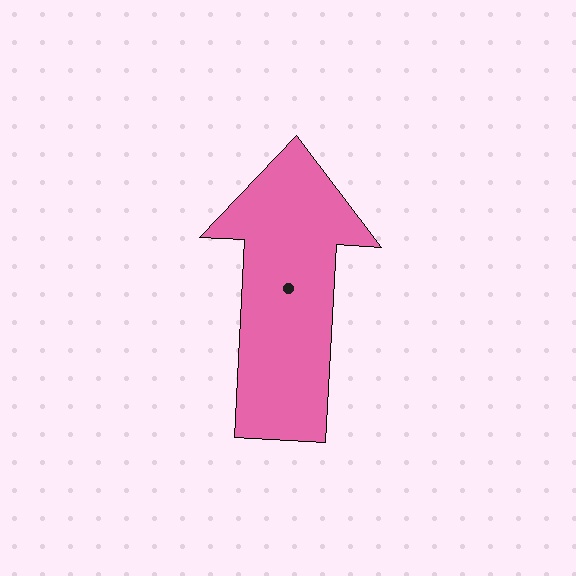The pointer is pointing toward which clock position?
Roughly 12 o'clock.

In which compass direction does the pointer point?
North.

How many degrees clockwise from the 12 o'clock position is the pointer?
Approximately 3 degrees.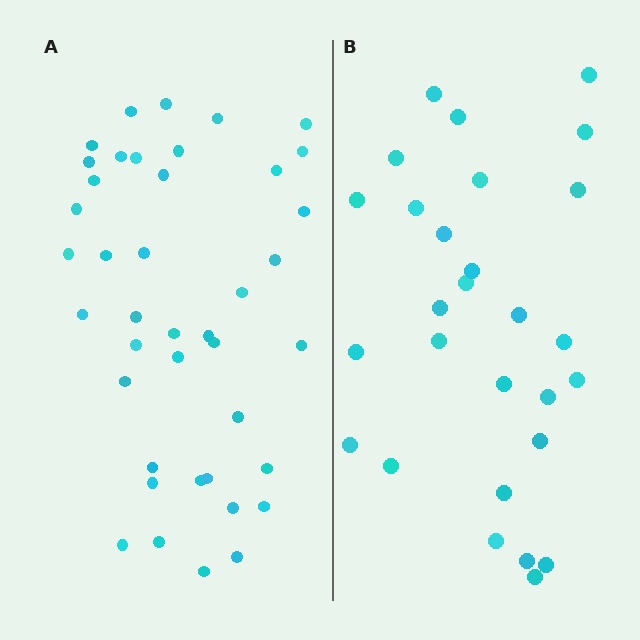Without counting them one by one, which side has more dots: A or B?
Region A (the left region) has more dots.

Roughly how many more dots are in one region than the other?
Region A has approximately 15 more dots than region B.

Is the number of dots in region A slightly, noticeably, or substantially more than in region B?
Region A has substantially more. The ratio is roughly 1.5 to 1.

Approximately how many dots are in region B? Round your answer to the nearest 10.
About 30 dots. (The exact count is 28, which rounds to 30.)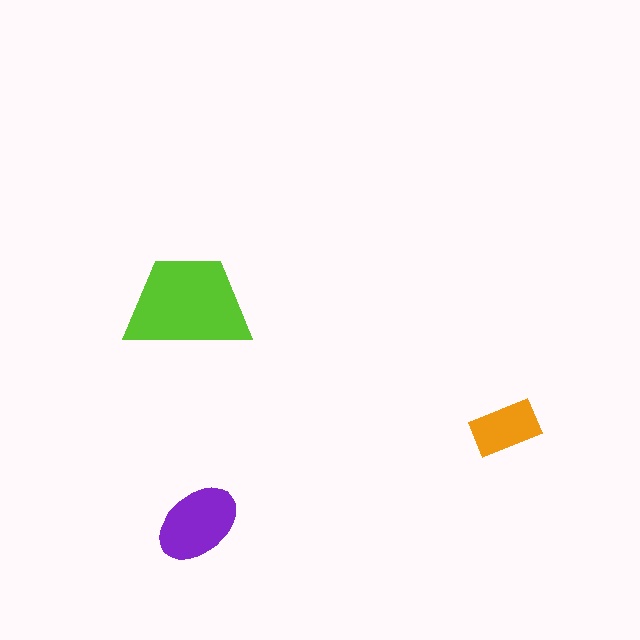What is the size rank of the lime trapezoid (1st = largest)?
1st.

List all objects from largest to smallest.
The lime trapezoid, the purple ellipse, the orange rectangle.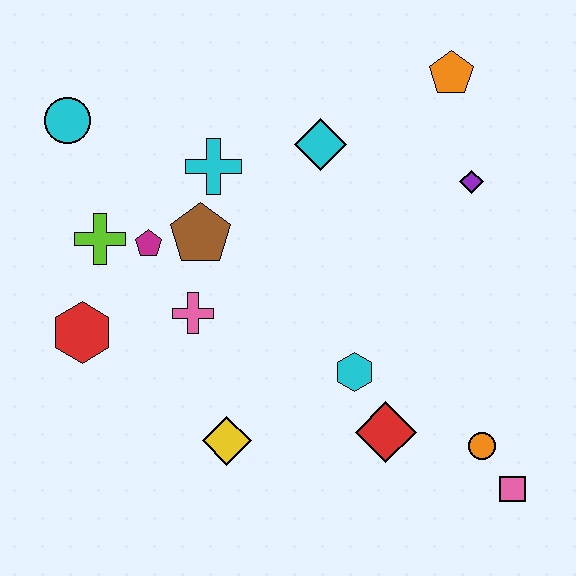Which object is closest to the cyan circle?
The lime cross is closest to the cyan circle.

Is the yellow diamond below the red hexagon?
Yes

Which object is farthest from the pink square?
The cyan circle is farthest from the pink square.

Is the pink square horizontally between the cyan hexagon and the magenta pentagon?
No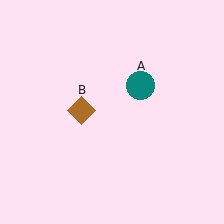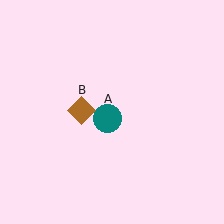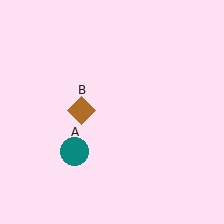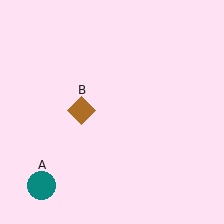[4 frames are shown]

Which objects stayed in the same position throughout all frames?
Brown diamond (object B) remained stationary.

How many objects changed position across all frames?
1 object changed position: teal circle (object A).